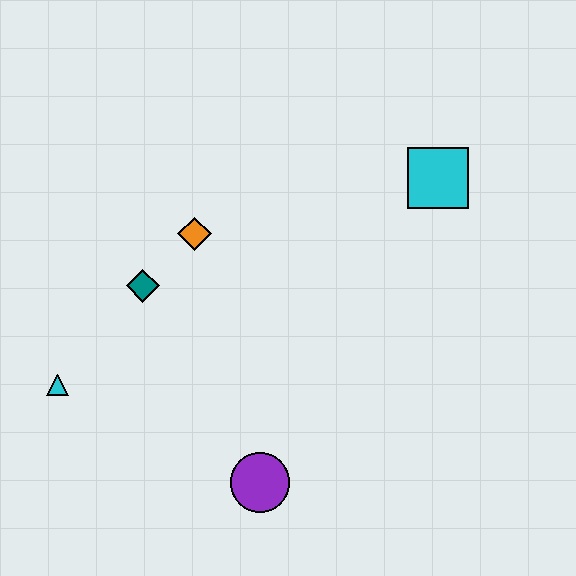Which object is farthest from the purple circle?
The cyan square is farthest from the purple circle.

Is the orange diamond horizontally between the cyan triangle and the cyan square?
Yes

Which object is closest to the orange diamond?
The teal diamond is closest to the orange diamond.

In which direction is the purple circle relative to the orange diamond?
The purple circle is below the orange diamond.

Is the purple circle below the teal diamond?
Yes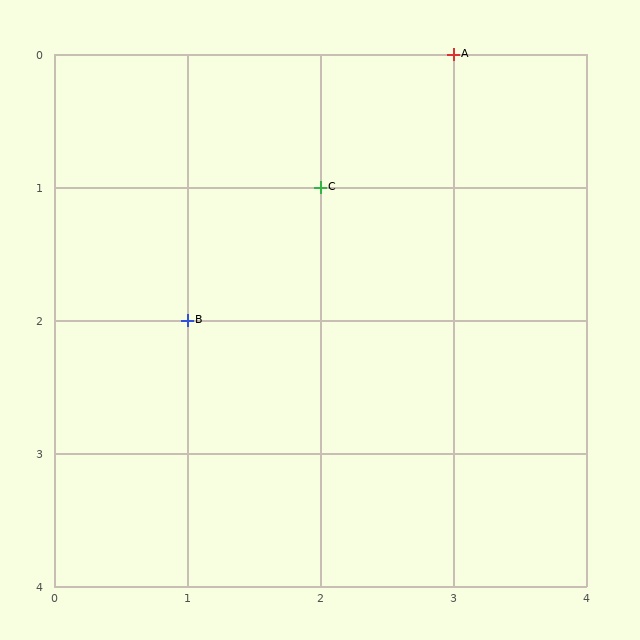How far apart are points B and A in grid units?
Points B and A are 2 columns and 2 rows apart (about 2.8 grid units diagonally).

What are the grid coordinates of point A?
Point A is at grid coordinates (3, 0).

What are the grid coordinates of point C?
Point C is at grid coordinates (2, 1).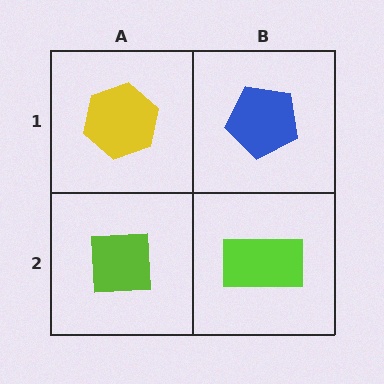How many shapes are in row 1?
2 shapes.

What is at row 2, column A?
A lime square.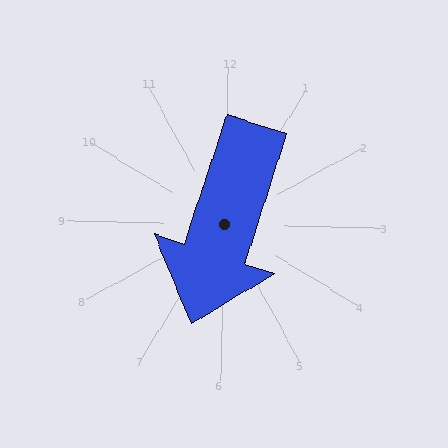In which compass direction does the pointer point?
South.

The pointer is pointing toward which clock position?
Roughly 7 o'clock.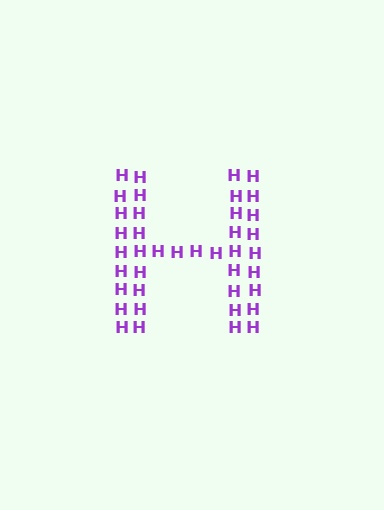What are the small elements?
The small elements are letter H's.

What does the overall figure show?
The overall figure shows the letter H.